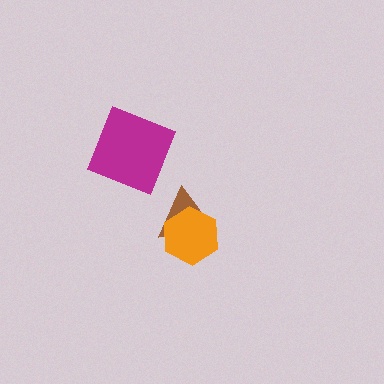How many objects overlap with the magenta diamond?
0 objects overlap with the magenta diamond.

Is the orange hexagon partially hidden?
No, no other shape covers it.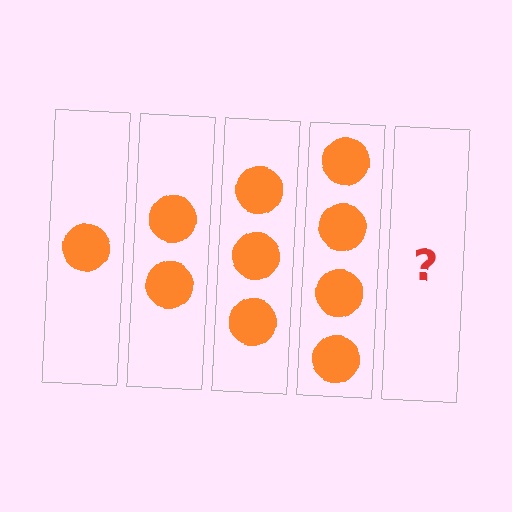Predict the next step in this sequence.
The next step is 5 circles.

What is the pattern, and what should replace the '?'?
The pattern is that each step adds one more circle. The '?' should be 5 circles.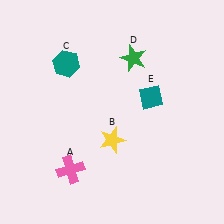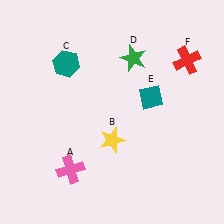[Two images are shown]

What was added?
A red cross (F) was added in Image 2.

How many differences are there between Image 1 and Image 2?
There is 1 difference between the two images.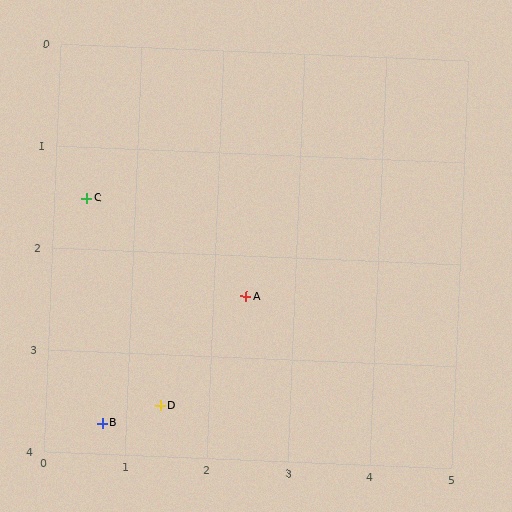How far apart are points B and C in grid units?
Points B and C are about 2.2 grid units apart.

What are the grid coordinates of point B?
Point B is at approximately (0.7, 3.7).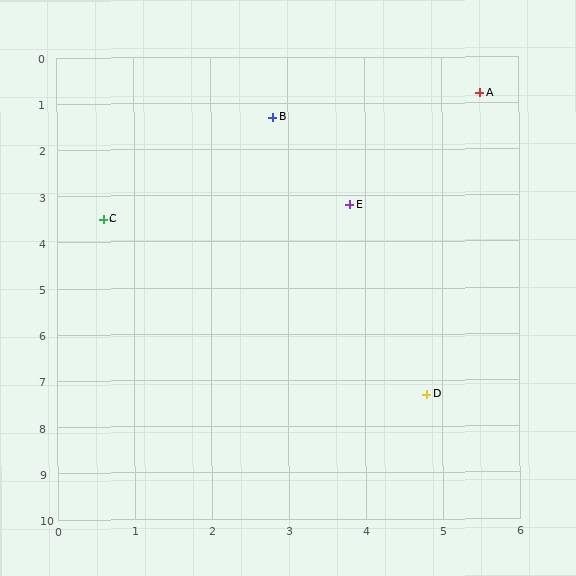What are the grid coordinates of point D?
Point D is at approximately (4.8, 7.3).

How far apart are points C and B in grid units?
Points C and B are about 3.1 grid units apart.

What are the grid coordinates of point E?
Point E is at approximately (3.8, 3.2).